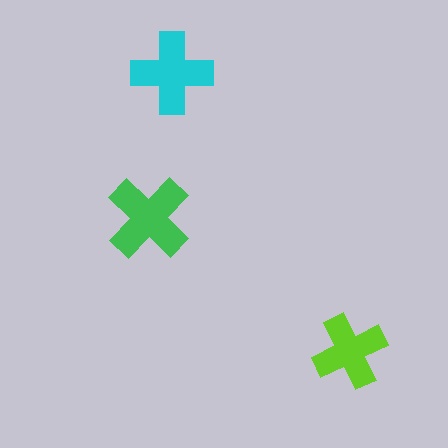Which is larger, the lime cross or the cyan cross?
The cyan one.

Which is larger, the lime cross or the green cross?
The green one.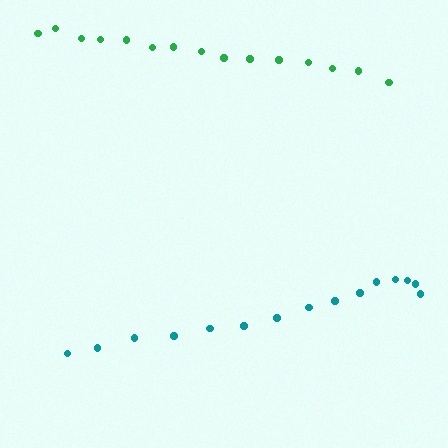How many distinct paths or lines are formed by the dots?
There are 2 distinct paths.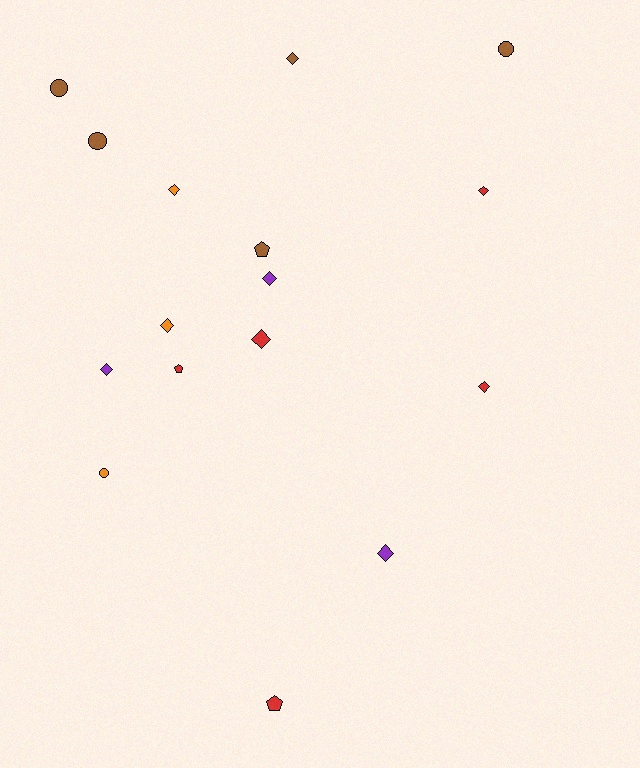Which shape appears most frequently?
Diamond, with 9 objects.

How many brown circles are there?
There are 3 brown circles.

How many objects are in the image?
There are 16 objects.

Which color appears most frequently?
Brown, with 5 objects.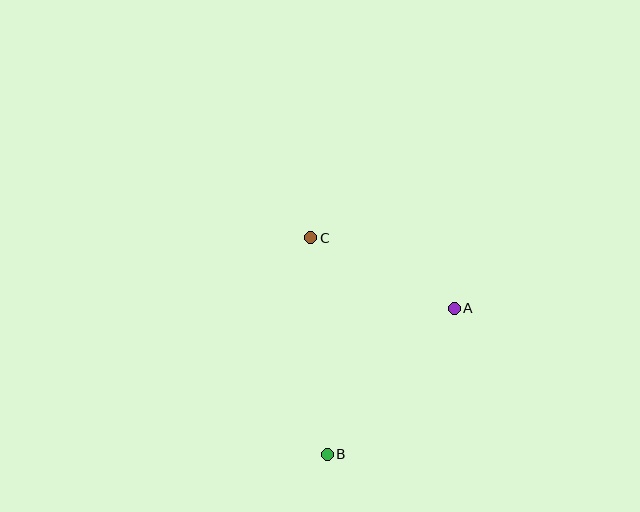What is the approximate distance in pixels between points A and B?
The distance between A and B is approximately 194 pixels.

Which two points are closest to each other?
Points A and C are closest to each other.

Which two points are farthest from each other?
Points B and C are farthest from each other.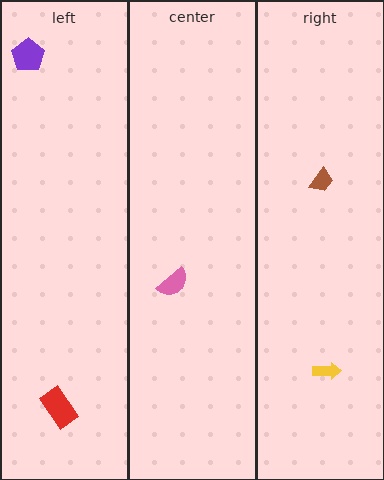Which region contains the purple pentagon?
The left region.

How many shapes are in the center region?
1.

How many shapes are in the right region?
2.